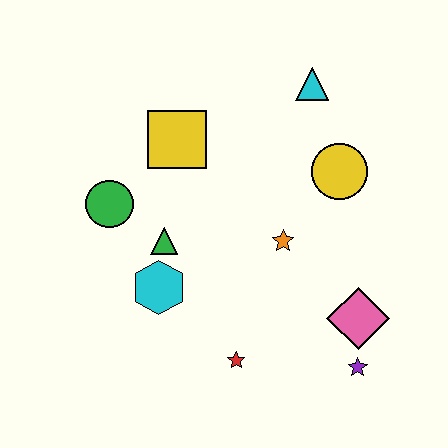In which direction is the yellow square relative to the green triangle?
The yellow square is above the green triangle.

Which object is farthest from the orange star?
The green circle is farthest from the orange star.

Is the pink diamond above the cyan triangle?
No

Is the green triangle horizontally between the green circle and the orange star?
Yes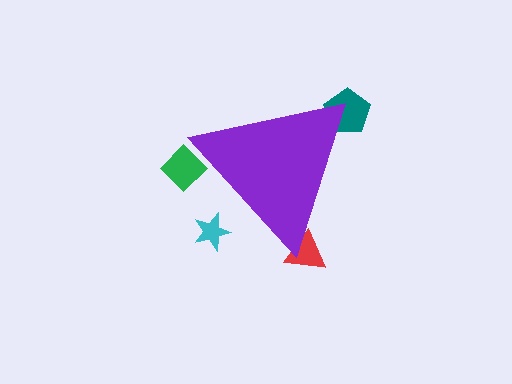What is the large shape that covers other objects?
A purple triangle.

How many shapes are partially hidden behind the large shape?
4 shapes are partially hidden.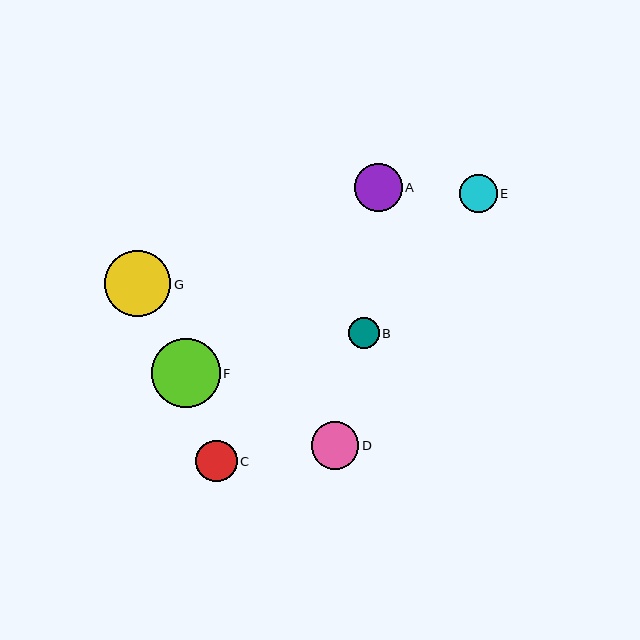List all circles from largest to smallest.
From largest to smallest: F, G, A, D, C, E, B.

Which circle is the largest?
Circle F is the largest with a size of approximately 69 pixels.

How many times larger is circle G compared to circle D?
Circle G is approximately 1.4 times the size of circle D.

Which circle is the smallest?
Circle B is the smallest with a size of approximately 31 pixels.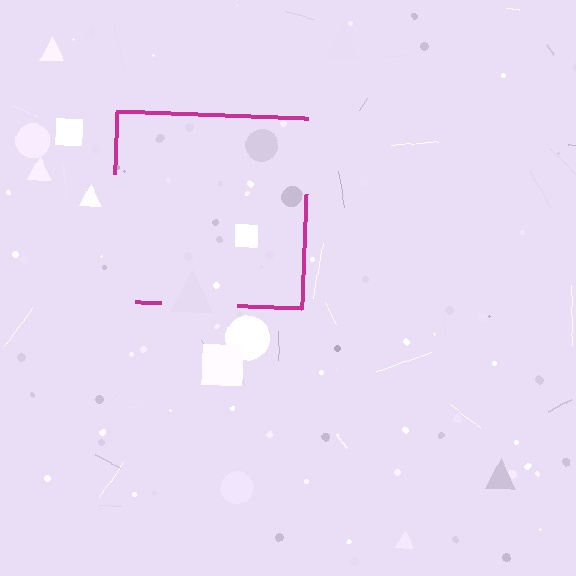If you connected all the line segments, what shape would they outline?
They would outline a square.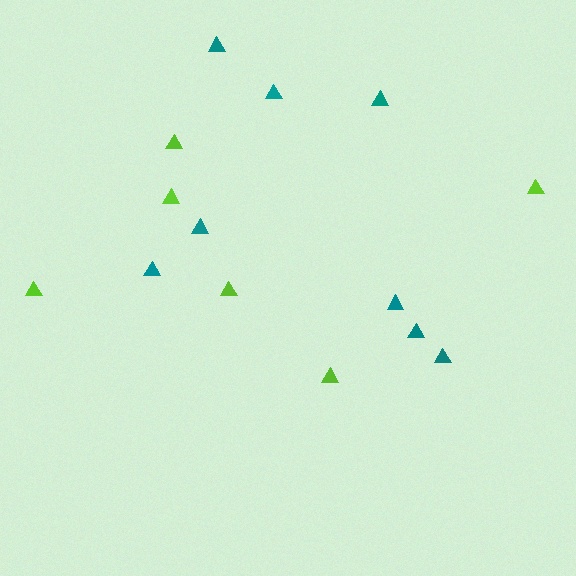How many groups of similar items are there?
There are 2 groups: one group of lime triangles (6) and one group of teal triangles (8).